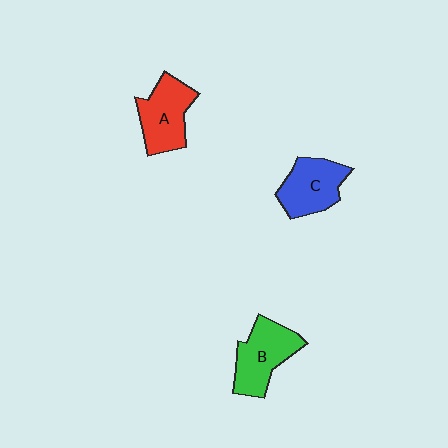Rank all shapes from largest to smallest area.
From largest to smallest: B (green), A (red), C (blue).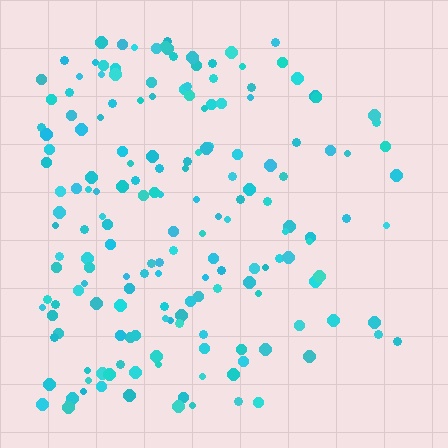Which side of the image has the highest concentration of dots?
The left.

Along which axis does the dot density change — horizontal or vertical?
Horizontal.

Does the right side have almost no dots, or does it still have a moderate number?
Still a moderate number, just noticeably fewer than the left.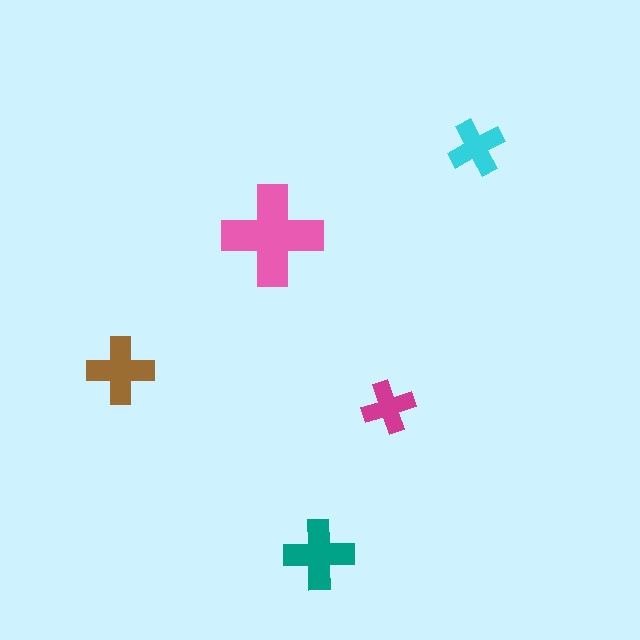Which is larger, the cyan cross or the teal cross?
The teal one.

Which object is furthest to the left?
The brown cross is leftmost.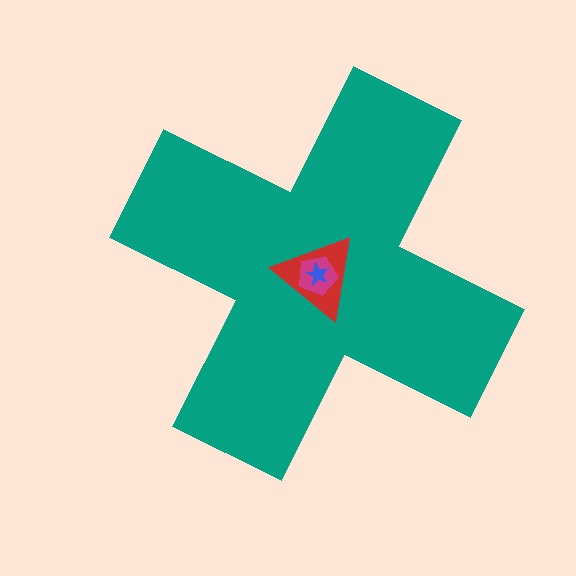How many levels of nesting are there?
4.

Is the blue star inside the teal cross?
Yes.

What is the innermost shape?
The blue star.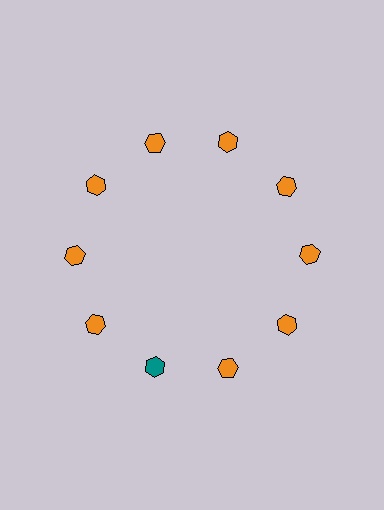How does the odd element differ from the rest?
It has a different color: teal instead of orange.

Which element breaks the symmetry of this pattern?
The teal hexagon at roughly the 7 o'clock position breaks the symmetry. All other shapes are orange hexagons.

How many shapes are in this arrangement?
There are 10 shapes arranged in a ring pattern.